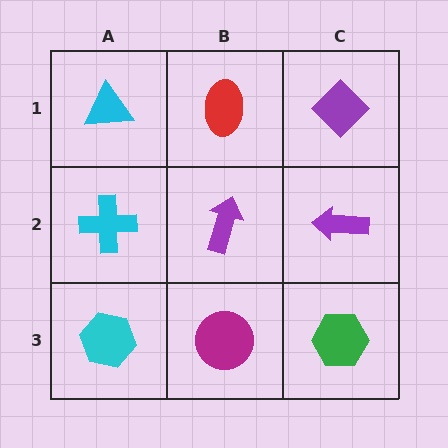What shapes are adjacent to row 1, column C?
A purple arrow (row 2, column C), a red ellipse (row 1, column B).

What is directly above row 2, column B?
A red ellipse.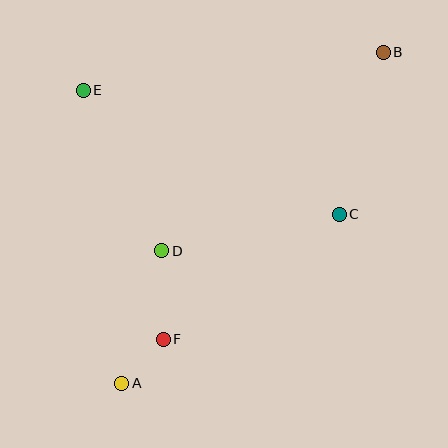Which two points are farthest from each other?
Points A and B are farthest from each other.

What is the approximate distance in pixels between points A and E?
The distance between A and E is approximately 295 pixels.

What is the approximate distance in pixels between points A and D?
The distance between A and D is approximately 138 pixels.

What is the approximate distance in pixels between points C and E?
The distance between C and E is approximately 285 pixels.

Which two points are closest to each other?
Points A and F are closest to each other.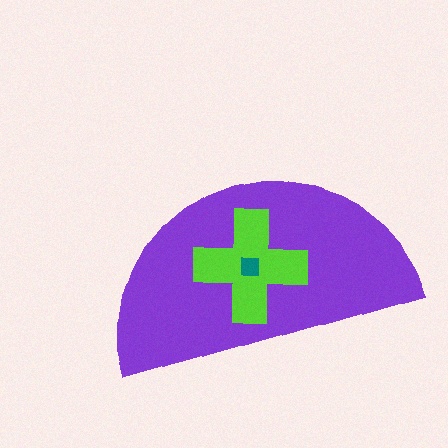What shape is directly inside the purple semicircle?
The lime cross.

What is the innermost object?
The teal square.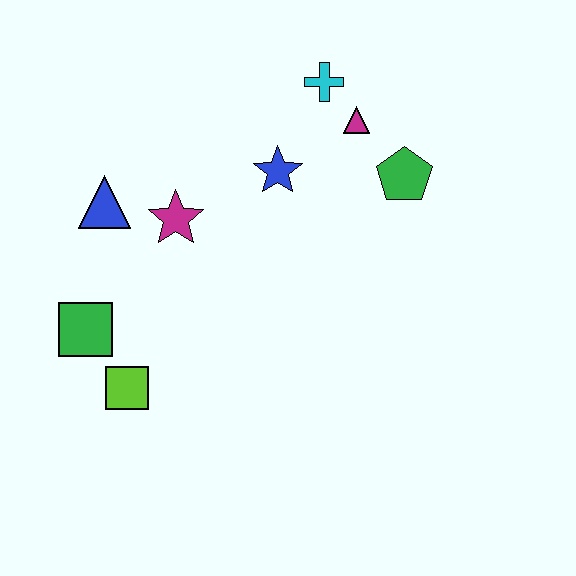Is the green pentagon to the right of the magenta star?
Yes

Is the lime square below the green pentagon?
Yes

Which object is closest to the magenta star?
The blue triangle is closest to the magenta star.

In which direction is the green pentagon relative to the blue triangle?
The green pentagon is to the right of the blue triangle.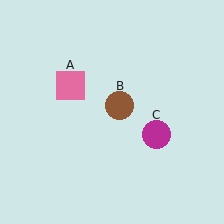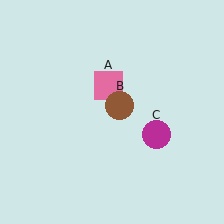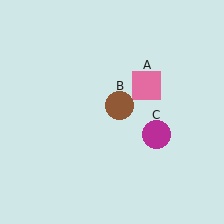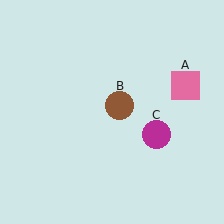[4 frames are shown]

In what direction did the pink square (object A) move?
The pink square (object A) moved right.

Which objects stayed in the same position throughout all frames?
Brown circle (object B) and magenta circle (object C) remained stationary.